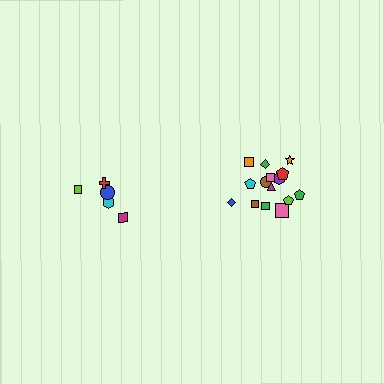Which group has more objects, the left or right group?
The right group.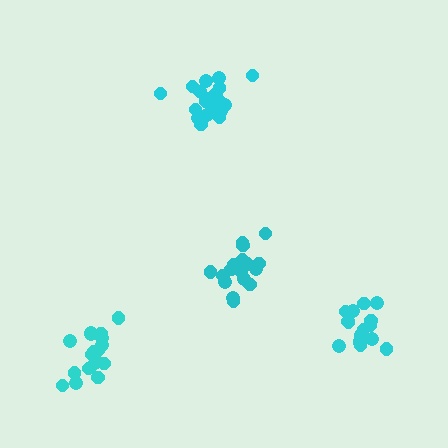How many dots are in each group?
Group 1: 20 dots, Group 2: 18 dots, Group 3: 19 dots, Group 4: 16 dots (73 total).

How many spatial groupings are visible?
There are 4 spatial groupings.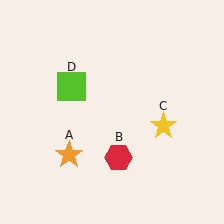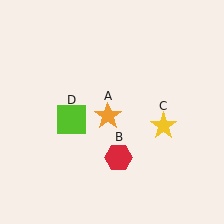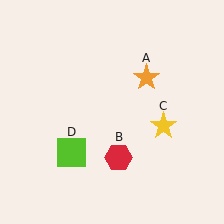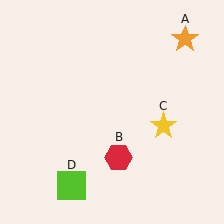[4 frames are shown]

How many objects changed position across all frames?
2 objects changed position: orange star (object A), lime square (object D).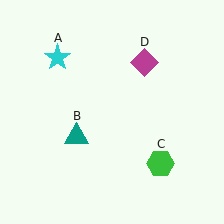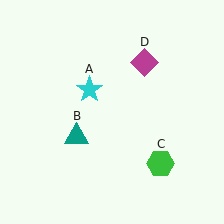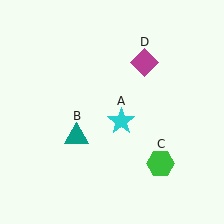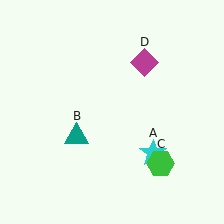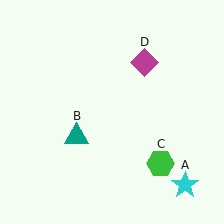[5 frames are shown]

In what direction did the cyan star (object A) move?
The cyan star (object A) moved down and to the right.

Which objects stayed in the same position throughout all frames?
Teal triangle (object B) and green hexagon (object C) and magenta diamond (object D) remained stationary.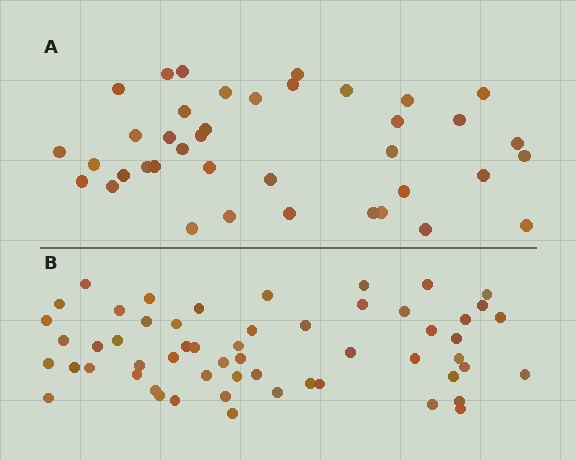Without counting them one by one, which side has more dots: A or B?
Region B (the bottom region) has more dots.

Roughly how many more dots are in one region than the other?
Region B has approximately 15 more dots than region A.